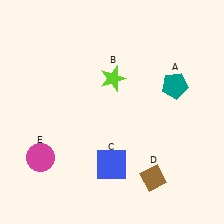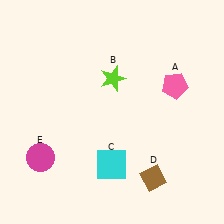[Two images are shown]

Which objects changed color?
A changed from teal to pink. C changed from blue to cyan.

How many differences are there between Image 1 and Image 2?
There are 2 differences between the two images.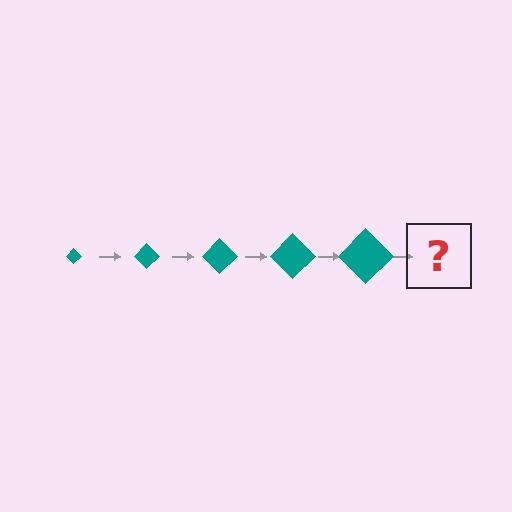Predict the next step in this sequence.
The next step is a teal diamond, larger than the previous one.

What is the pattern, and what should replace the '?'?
The pattern is that the diamond gets progressively larger each step. The '?' should be a teal diamond, larger than the previous one.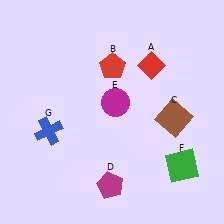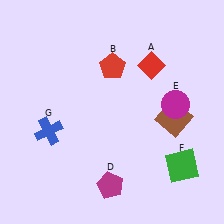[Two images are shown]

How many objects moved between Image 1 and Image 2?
1 object moved between the two images.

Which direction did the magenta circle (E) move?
The magenta circle (E) moved right.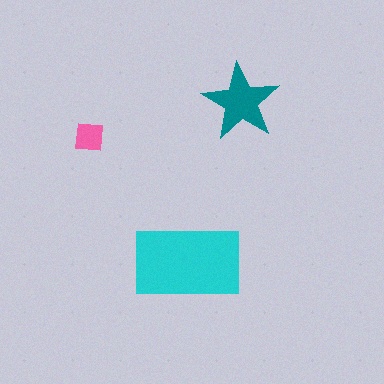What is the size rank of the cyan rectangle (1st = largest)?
1st.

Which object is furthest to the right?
The teal star is rightmost.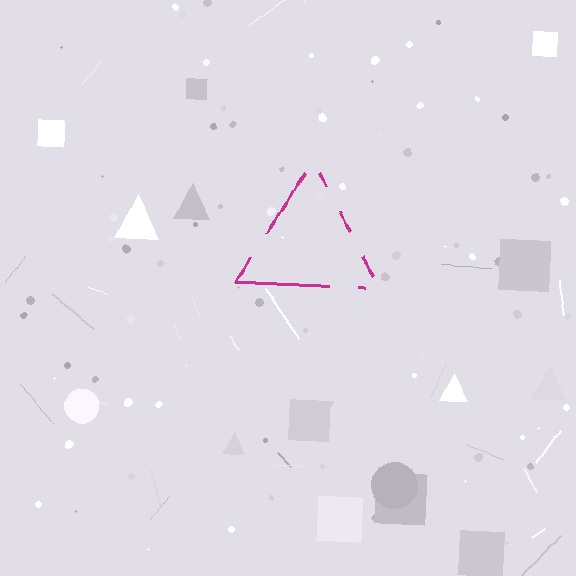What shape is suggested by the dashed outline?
The dashed outline suggests a triangle.